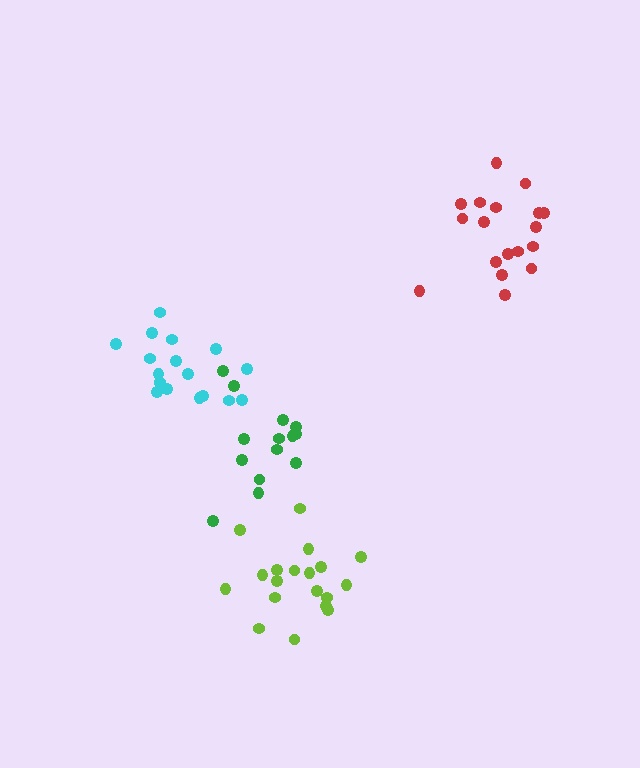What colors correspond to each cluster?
The clusters are colored: lime, cyan, green, red.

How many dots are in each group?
Group 1: 19 dots, Group 2: 17 dots, Group 3: 14 dots, Group 4: 18 dots (68 total).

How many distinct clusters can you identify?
There are 4 distinct clusters.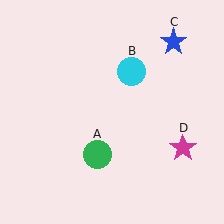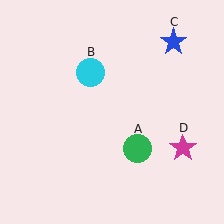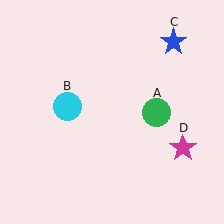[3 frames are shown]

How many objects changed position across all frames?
2 objects changed position: green circle (object A), cyan circle (object B).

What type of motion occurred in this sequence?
The green circle (object A), cyan circle (object B) rotated counterclockwise around the center of the scene.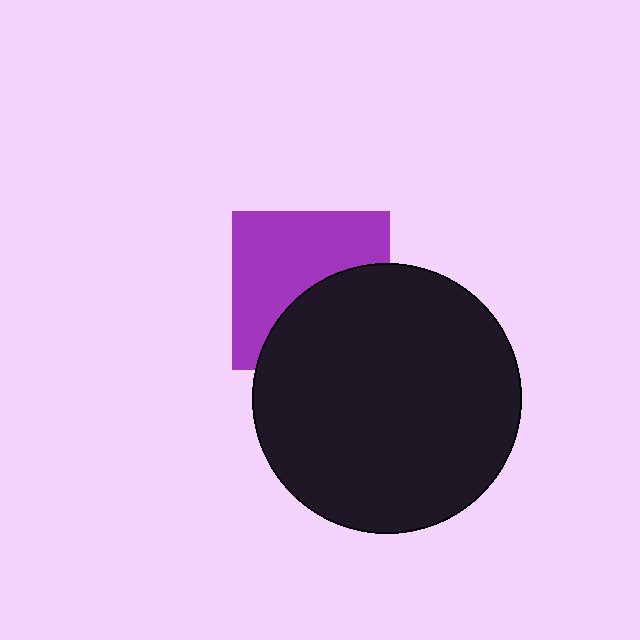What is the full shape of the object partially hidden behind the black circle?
The partially hidden object is a purple square.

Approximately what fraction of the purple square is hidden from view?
Roughly 43% of the purple square is hidden behind the black circle.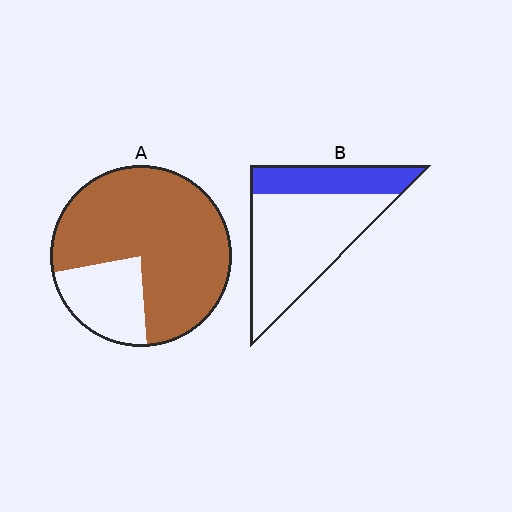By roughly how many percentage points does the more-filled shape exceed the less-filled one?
By roughly 50 percentage points (A over B).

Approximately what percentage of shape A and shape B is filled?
A is approximately 75% and B is approximately 30%.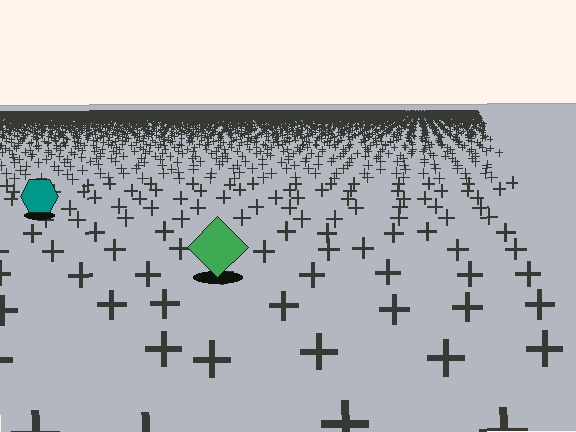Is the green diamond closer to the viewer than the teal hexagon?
Yes. The green diamond is closer — you can tell from the texture gradient: the ground texture is coarser near it.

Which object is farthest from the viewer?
The teal hexagon is farthest from the viewer. It appears smaller and the ground texture around it is denser.